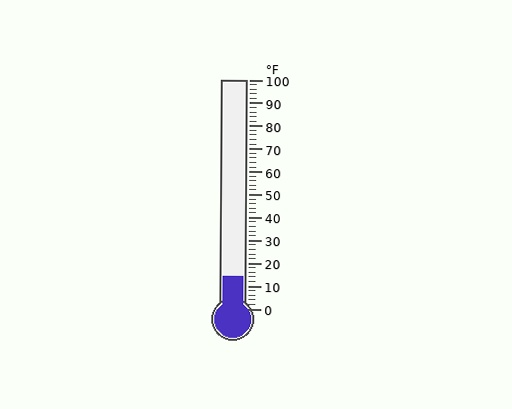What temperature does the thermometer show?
The thermometer shows approximately 14°F.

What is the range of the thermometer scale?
The thermometer scale ranges from 0°F to 100°F.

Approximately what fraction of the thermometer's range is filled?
The thermometer is filled to approximately 15% of its range.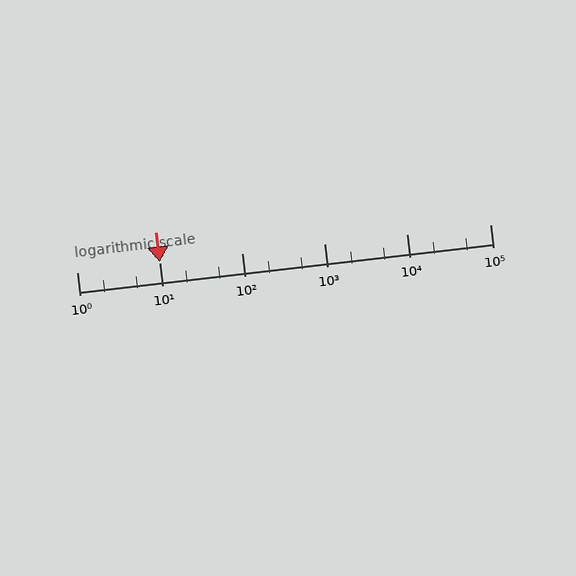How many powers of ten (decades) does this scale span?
The scale spans 5 decades, from 1 to 100000.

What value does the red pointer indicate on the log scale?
The pointer indicates approximately 10.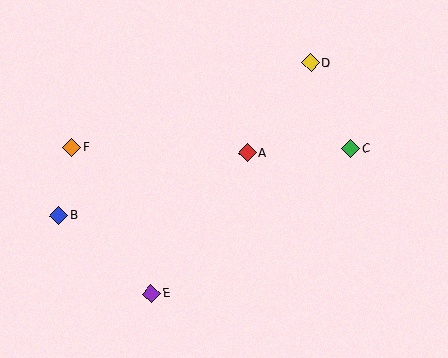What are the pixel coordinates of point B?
Point B is at (59, 215).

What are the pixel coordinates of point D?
Point D is at (311, 63).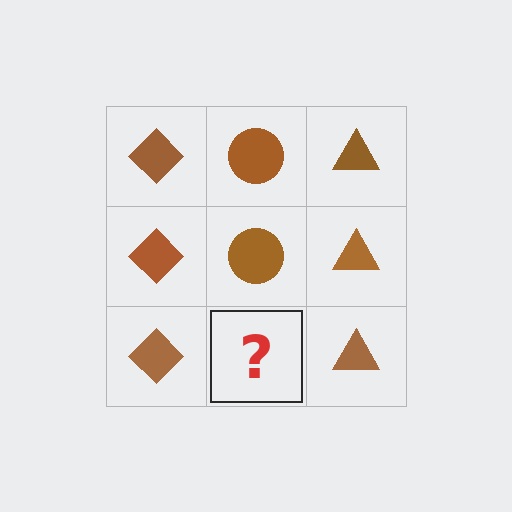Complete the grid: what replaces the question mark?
The question mark should be replaced with a brown circle.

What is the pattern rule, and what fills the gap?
The rule is that each column has a consistent shape. The gap should be filled with a brown circle.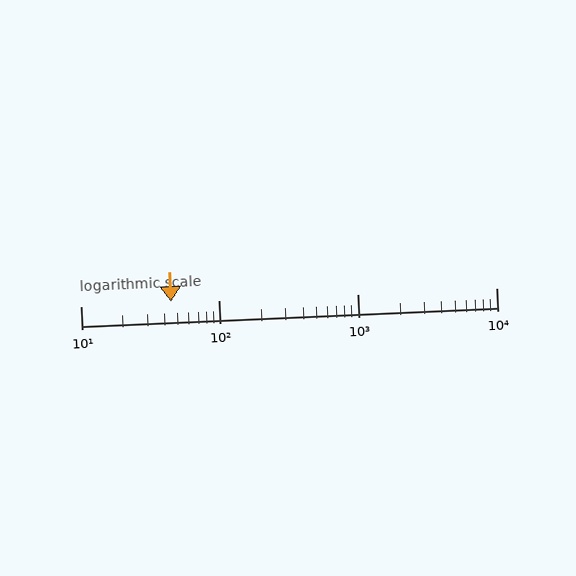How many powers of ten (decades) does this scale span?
The scale spans 3 decades, from 10 to 10000.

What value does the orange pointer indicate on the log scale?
The pointer indicates approximately 45.